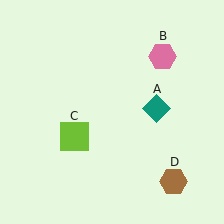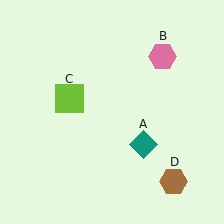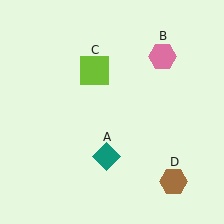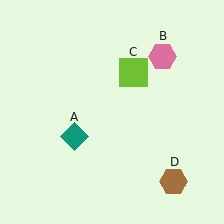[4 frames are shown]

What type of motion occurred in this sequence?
The teal diamond (object A), lime square (object C) rotated clockwise around the center of the scene.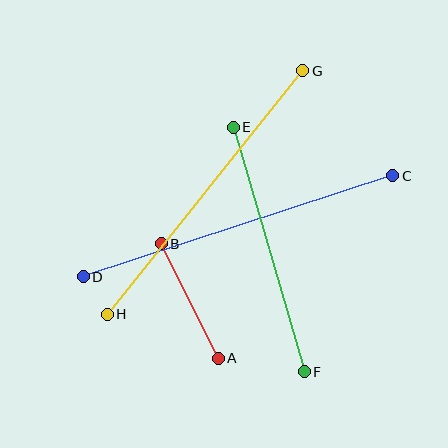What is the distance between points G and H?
The distance is approximately 312 pixels.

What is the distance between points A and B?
The distance is approximately 128 pixels.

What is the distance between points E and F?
The distance is approximately 254 pixels.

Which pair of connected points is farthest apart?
Points C and D are farthest apart.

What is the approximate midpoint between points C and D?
The midpoint is at approximately (238, 226) pixels.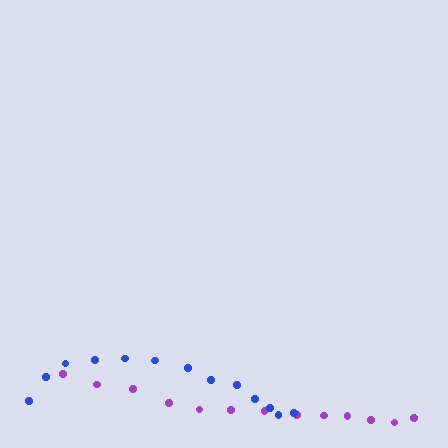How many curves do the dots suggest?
There are 2 distinct paths.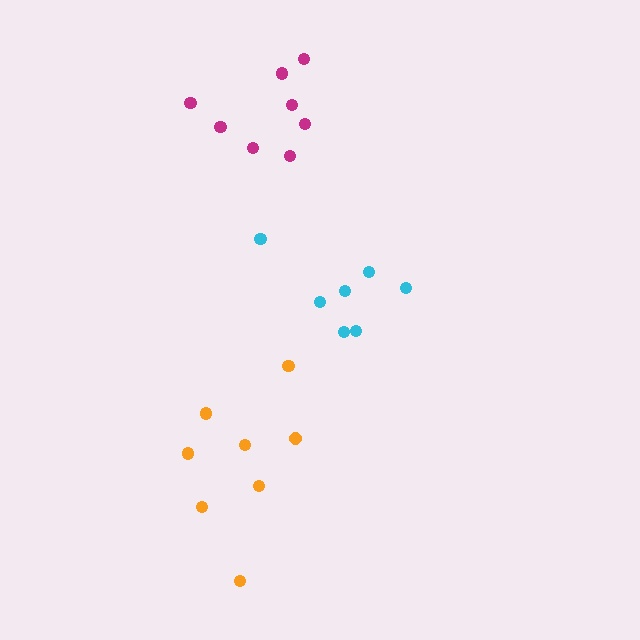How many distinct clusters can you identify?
There are 3 distinct clusters.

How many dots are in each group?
Group 1: 7 dots, Group 2: 8 dots, Group 3: 8 dots (23 total).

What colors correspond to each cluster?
The clusters are colored: cyan, magenta, orange.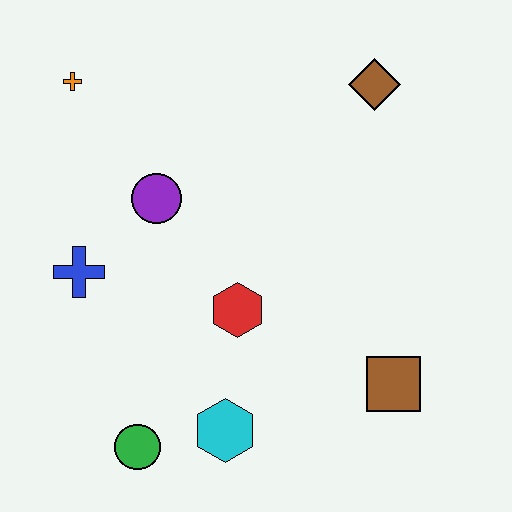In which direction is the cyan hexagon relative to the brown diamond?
The cyan hexagon is below the brown diamond.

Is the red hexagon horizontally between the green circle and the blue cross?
No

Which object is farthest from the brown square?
The orange cross is farthest from the brown square.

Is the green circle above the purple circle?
No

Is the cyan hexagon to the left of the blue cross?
No